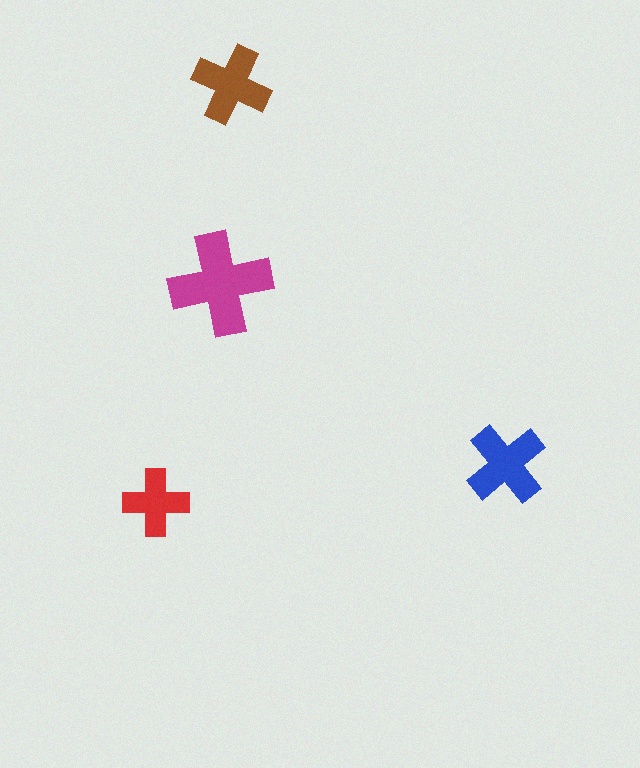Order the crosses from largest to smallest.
the magenta one, the blue one, the brown one, the red one.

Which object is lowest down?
The red cross is bottommost.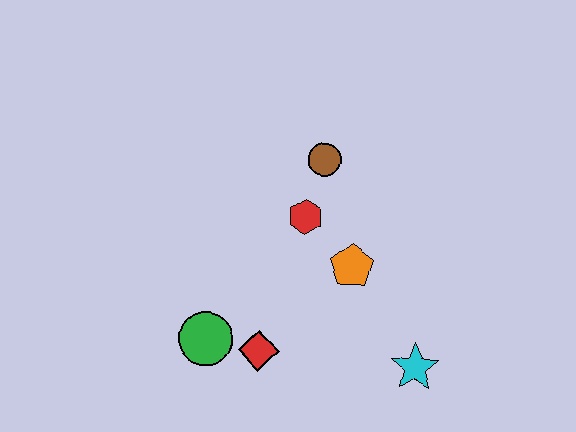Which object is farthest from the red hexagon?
The cyan star is farthest from the red hexagon.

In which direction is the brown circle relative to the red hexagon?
The brown circle is above the red hexagon.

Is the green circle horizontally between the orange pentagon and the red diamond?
No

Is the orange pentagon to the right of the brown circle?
Yes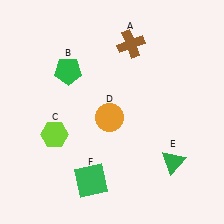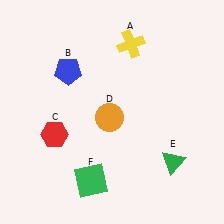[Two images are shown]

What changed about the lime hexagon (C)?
In Image 1, C is lime. In Image 2, it changed to red.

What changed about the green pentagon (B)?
In Image 1, B is green. In Image 2, it changed to blue.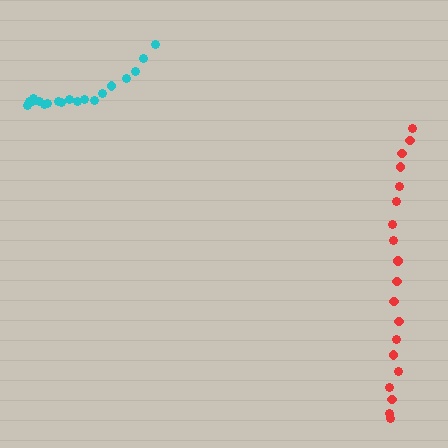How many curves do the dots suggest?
There are 2 distinct paths.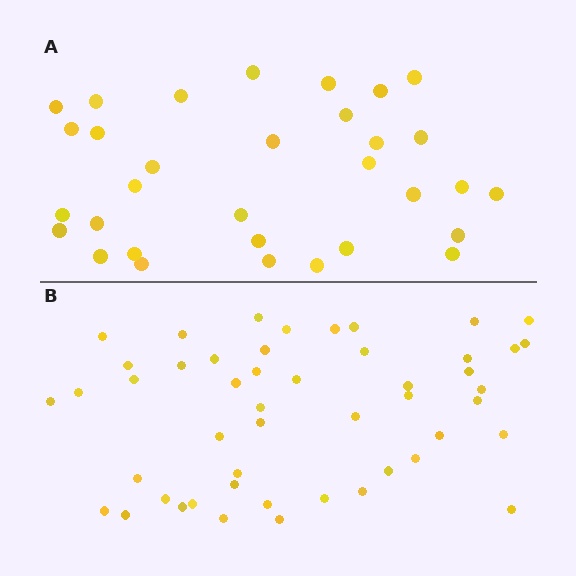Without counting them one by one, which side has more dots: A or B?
Region B (the bottom region) has more dots.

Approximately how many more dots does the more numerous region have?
Region B has approximately 15 more dots than region A.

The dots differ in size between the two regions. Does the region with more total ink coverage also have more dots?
No. Region A has more total ink coverage because its dots are larger, but region B actually contains more individual dots. Total area can be misleading — the number of items is what matters here.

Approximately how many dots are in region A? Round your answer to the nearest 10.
About 30 dots. (The exact count is 32, which rounds to 30.)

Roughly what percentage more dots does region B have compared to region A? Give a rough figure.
About 55% more.